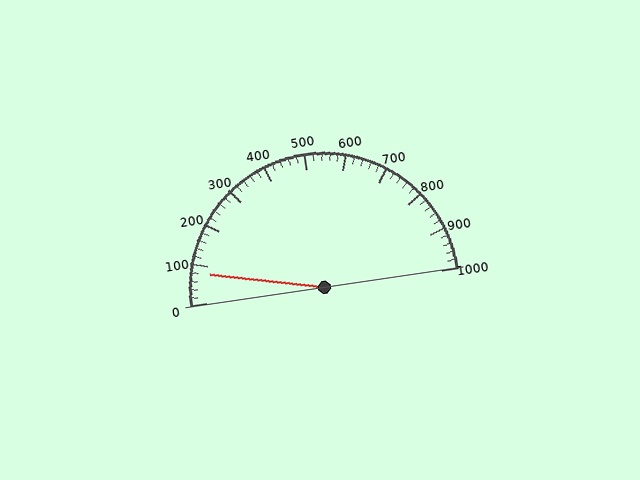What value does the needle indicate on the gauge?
The needle indicates approximately 80.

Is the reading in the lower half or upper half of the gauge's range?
The reading is in the lower half of the range (0 to 1000).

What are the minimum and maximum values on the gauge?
The gauge ranges from 0 to 1000.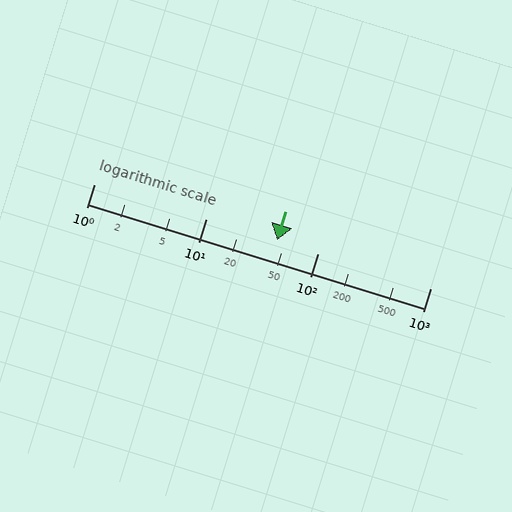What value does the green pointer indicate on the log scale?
The pointer indicates approximately 43.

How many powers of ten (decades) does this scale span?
The scale spans 3 decades, from 1 to 1000.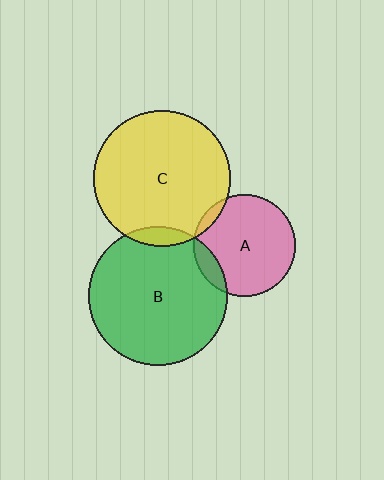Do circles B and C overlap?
Yes.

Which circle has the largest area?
Circle B (green).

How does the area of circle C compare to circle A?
Approximately 1.8 times.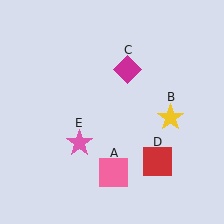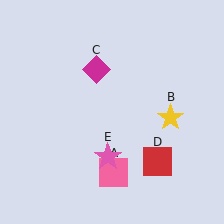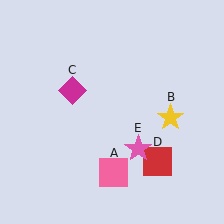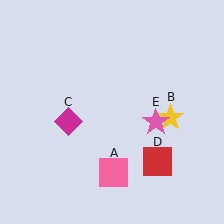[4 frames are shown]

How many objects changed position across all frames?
2 objects changed position: magenta diamond (object C), pink star (object E).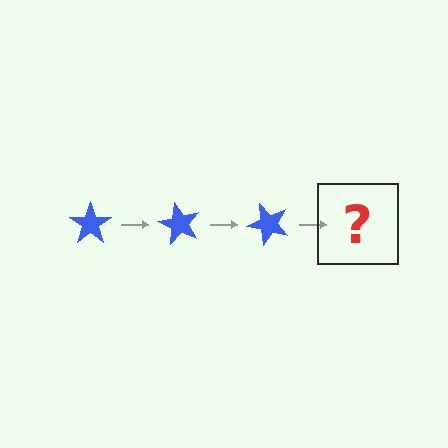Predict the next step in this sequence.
The next step is a blue star rotated 180 degrees.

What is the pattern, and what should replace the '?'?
The pattern is that the star rotates 60 degrees each step. The '?' should be a blue star rotated 180 degrees.